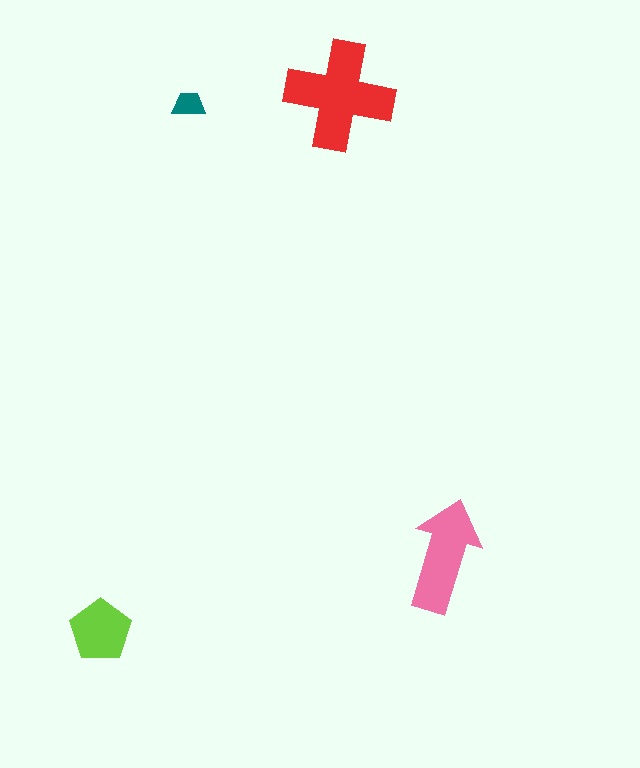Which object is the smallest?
The teal trapezoid.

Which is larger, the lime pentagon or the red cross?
The red cross.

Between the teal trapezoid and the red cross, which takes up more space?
The red cross.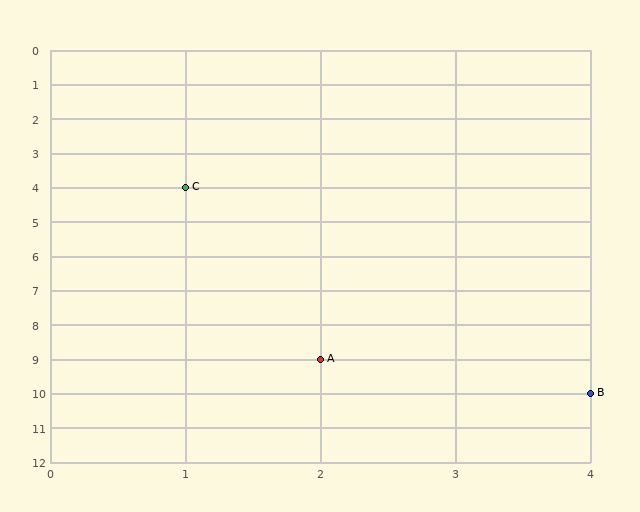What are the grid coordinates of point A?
Point A is at grid coordinates (2, 9).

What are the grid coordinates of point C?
Point C is at grid coordinates (1, 4).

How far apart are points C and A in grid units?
Points C and A are 1 column and 5 rows apart (about 5.1 grid units diagonally).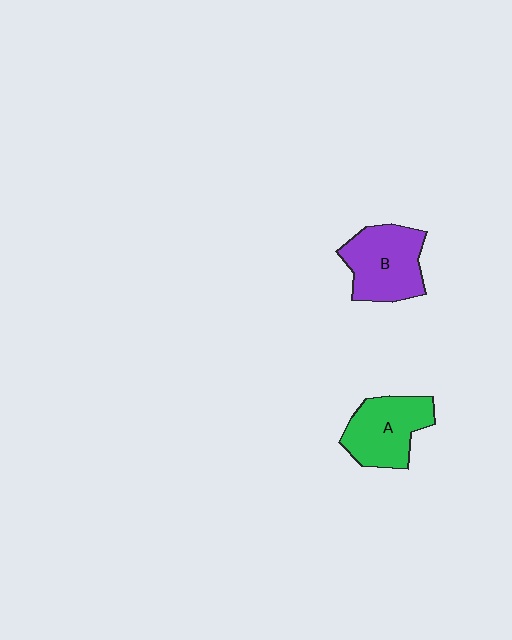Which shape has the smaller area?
Shape A (green).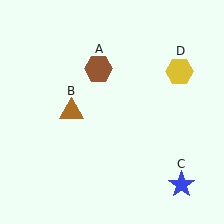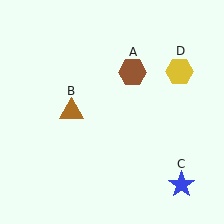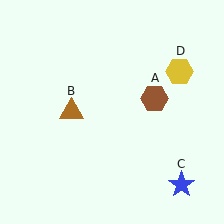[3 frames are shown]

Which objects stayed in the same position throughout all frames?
Brown triangle (object B) and blue star (object C) and yellow hexagon (object D) remained stationary.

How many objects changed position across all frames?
1 object changed position: brown hexagon (object A).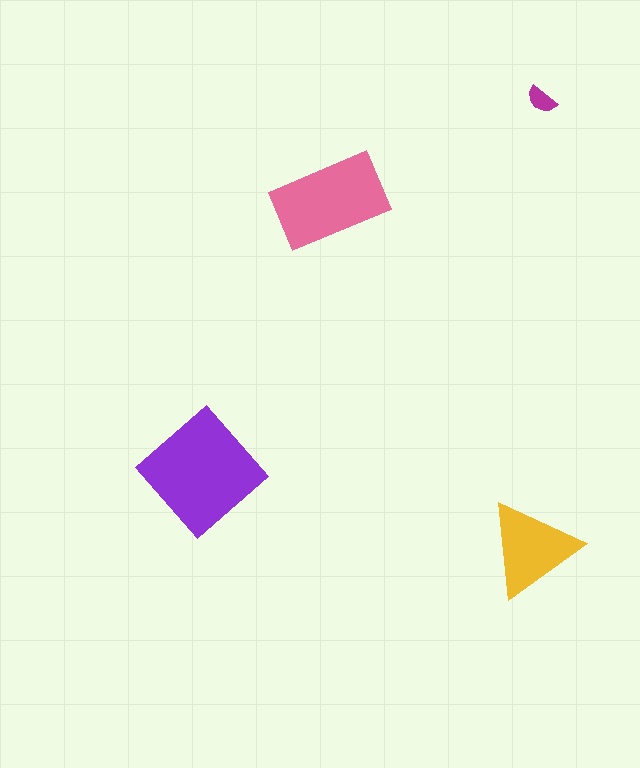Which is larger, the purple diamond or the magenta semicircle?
The purple diamond.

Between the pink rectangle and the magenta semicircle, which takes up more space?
The pink rectangle.